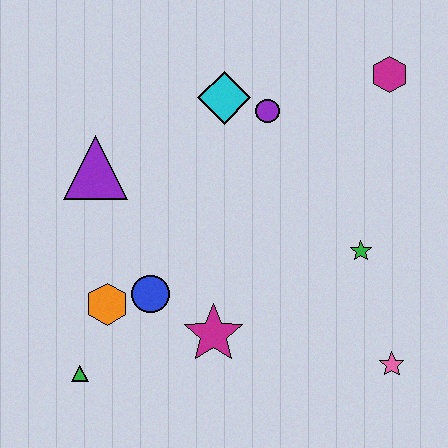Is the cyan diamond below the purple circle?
No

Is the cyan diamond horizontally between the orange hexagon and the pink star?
Yes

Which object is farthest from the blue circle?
The magenta hexagon is farthest from the blue circle.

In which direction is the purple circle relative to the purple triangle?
The purple circle is to the right of the purple triangle.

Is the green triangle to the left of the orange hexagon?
Yes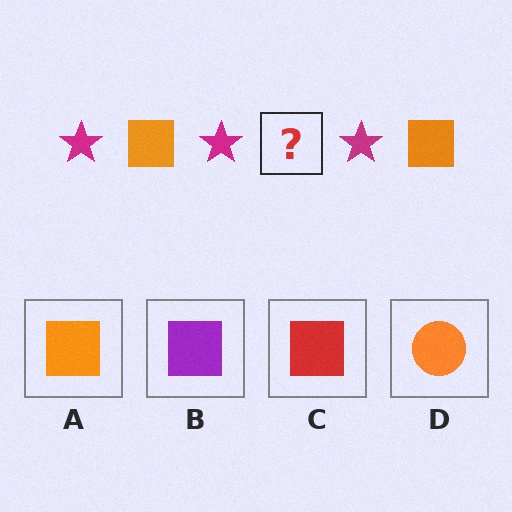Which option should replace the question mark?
Option A.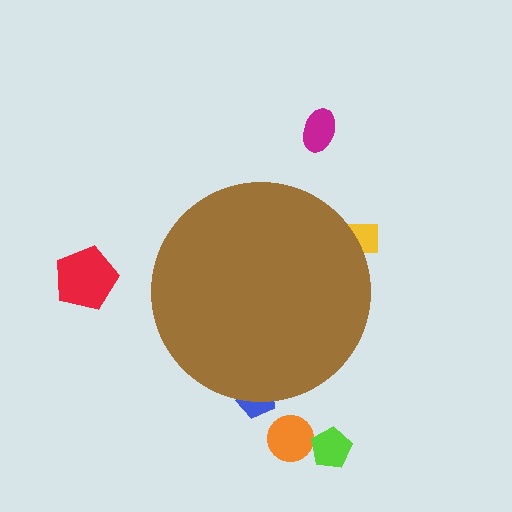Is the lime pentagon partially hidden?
No, the lime pentagon is fully visible.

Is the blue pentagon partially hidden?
Yes, the blue pentagon is partially hidden behind the brown circle.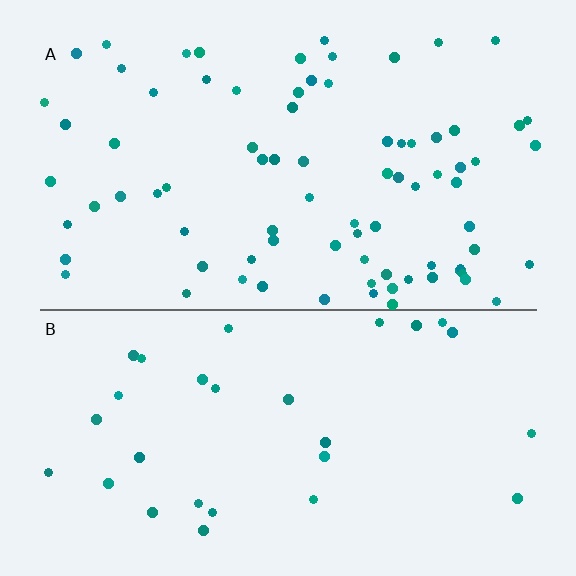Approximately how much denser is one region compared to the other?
Approximately 2.8× — region A over region B.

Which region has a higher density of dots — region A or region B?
A (the top).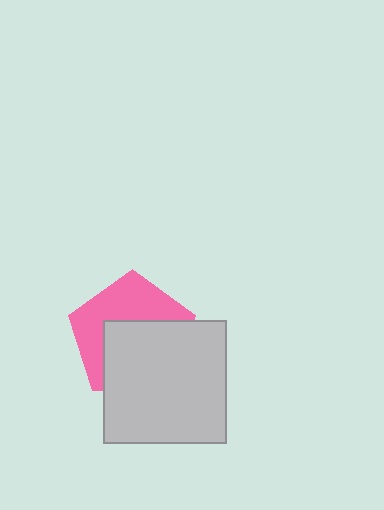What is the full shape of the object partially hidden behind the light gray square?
The partially hidden object is a pink pentagon.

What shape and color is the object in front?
The object in front is a light gray square.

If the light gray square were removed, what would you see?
You would see the complete pink pentagon.